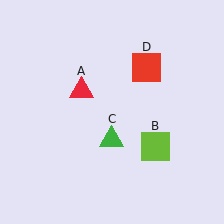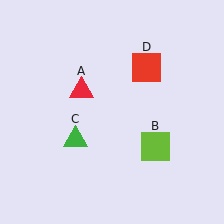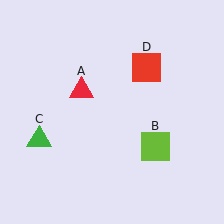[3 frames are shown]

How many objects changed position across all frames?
1 object changed position: green triangle (object C).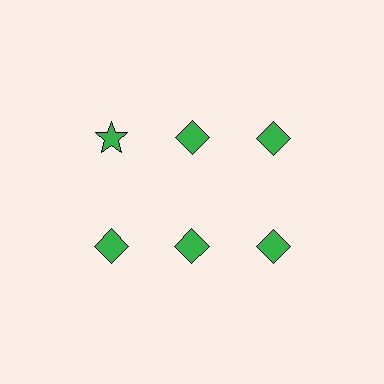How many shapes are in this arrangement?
There are 6 shapes arranged in a grid pattern.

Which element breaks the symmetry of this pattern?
The green star in the top row, leftmost column breaks the symmetry. All other shapes are green diamonds.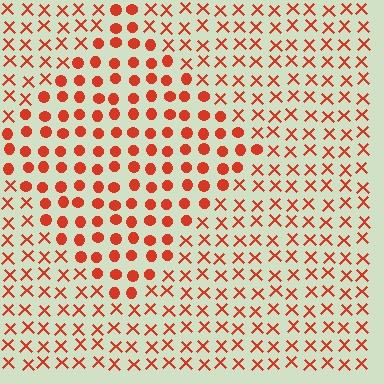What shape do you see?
I see a diamond.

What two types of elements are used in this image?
The image uses circles inside the diamond region and X marks outside it.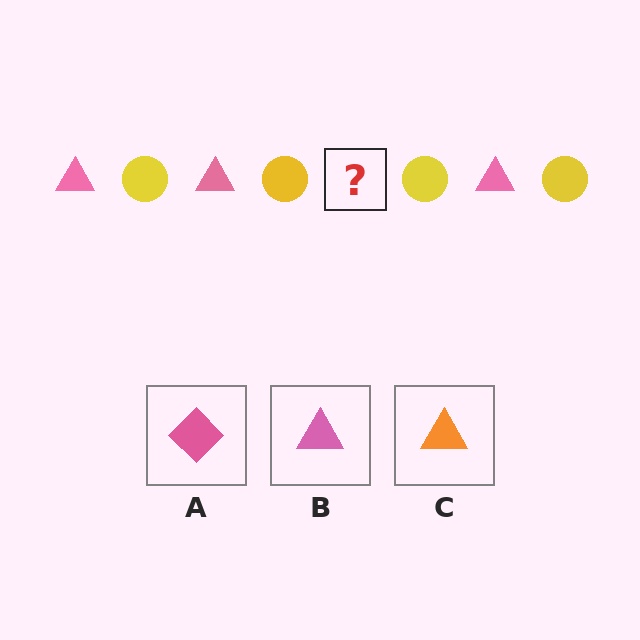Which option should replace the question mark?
Option B.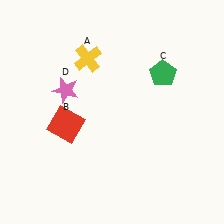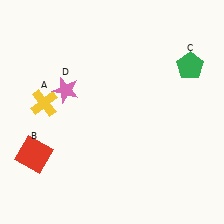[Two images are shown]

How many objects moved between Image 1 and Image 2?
3 objects moved between the two images.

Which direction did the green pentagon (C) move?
The green pentagon (C) moved right.